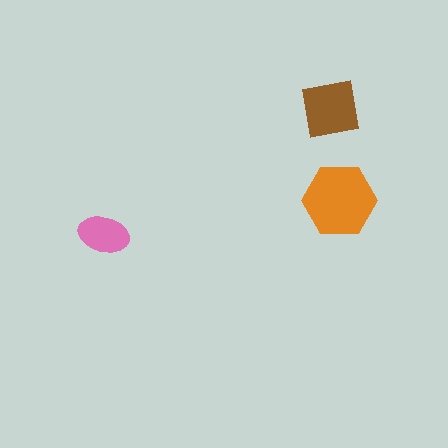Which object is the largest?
The orange hexagon.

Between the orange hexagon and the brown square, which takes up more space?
The orange hexagon.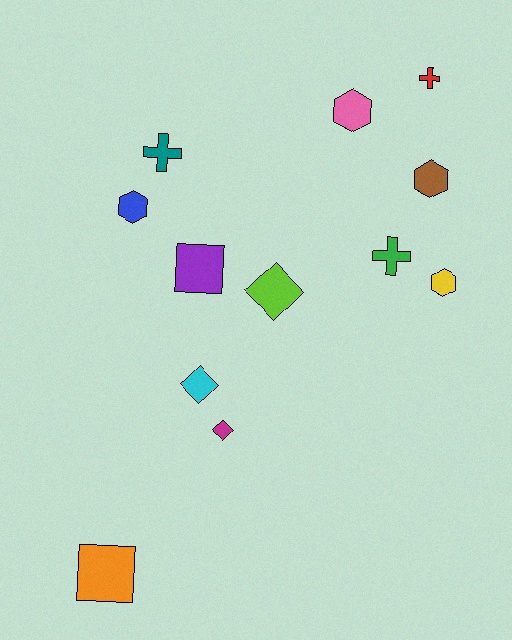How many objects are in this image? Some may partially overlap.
There are 12 objects.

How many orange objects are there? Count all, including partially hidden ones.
There is 1 orange object.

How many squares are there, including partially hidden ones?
There are 2 squares.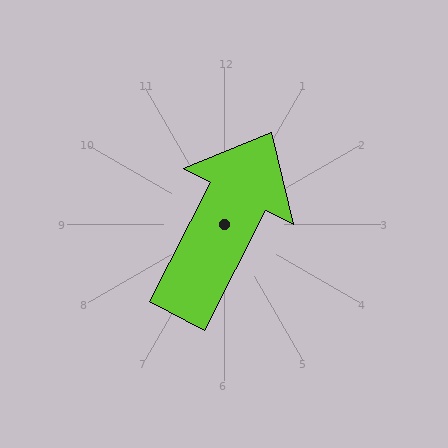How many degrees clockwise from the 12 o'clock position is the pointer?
Approximately 27 degrees.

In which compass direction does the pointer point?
Northeast.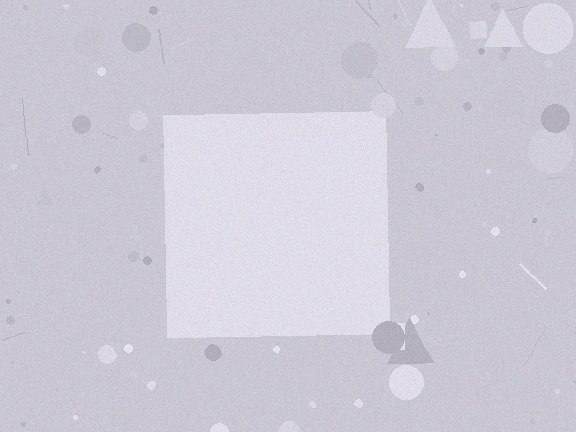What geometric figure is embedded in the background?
A square is embedded in the background.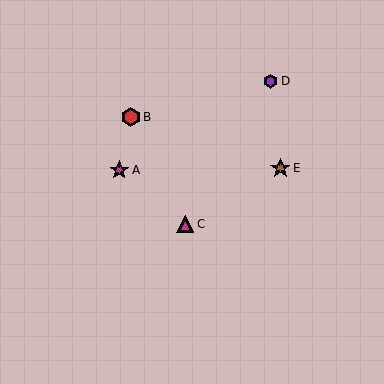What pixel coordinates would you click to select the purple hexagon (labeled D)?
Click at (271, 81) to select the purple hexagon D.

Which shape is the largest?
The brown star (labeled E) is the largest.